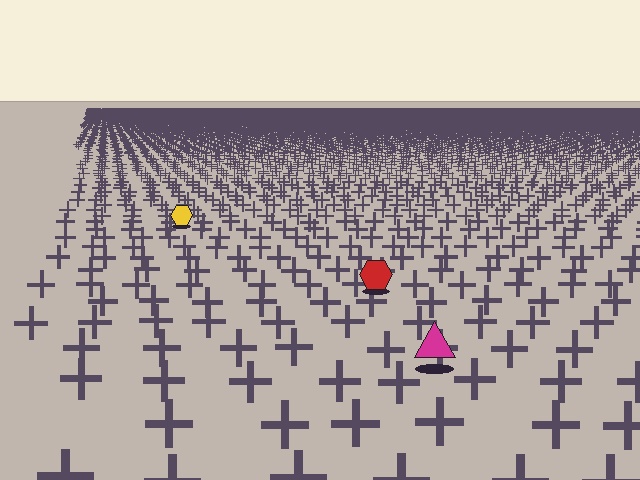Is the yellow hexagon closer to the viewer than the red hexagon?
No. The red hexagon is closer — you can tell from the texture gradient: the ground texture is coarser near it.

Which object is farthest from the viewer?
The yellow hexagon is farthest from the viewer. It appears smaller and the ground texture around it is denser.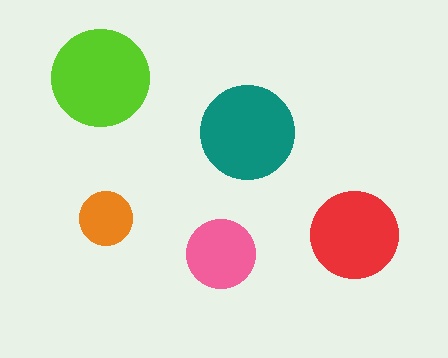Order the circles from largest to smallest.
the lime one, the teal one, the red one, the pink one, the orange one.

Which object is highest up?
The lime circle is topmost.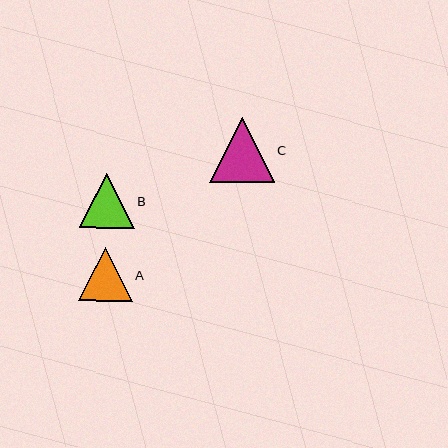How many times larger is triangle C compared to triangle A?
Triangle C is approximately 1.2 times the size of triangle A.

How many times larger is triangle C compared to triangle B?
Triangle C is approximately 1.2 times the size of triangle B.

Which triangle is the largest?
Triangle C is the largest with a size of approximately 65 pixels.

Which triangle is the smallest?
Triangle A is the smallest with a size of approximately 54 pixels.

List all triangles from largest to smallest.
From largest to smallest: C, B, A.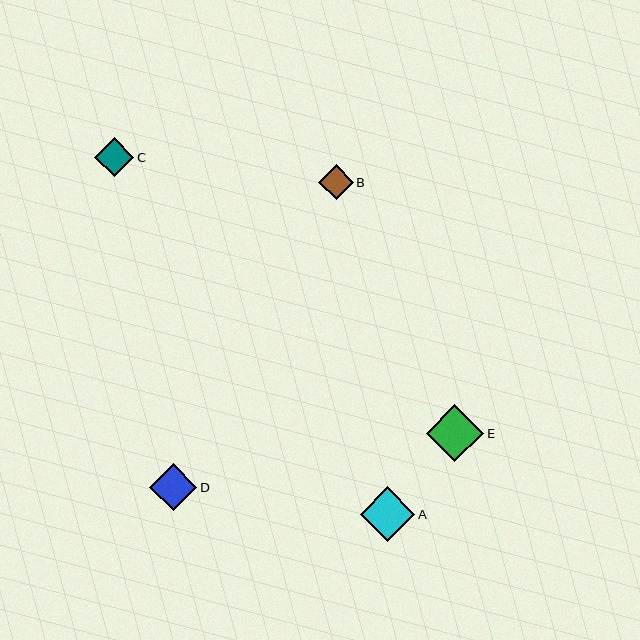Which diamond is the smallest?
Diamond B is the smallest with a size of approximately 35 pixels.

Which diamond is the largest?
Diamond E is the largest with a size of approximately 58 pixels.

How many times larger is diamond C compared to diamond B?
Diamond C is approximately 1.1 times the size of diamond B.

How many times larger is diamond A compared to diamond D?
Diamond A is approximately 1.2 times the size of diamond D.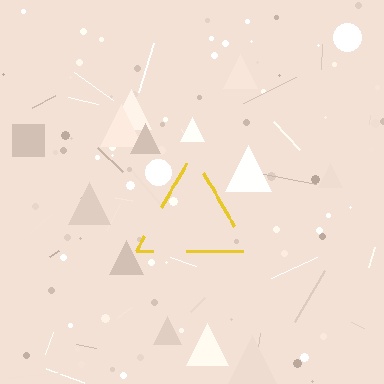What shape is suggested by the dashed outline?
The dashed outline suggests a triangle.